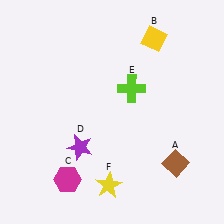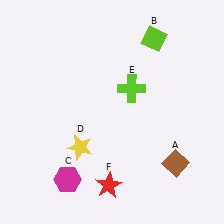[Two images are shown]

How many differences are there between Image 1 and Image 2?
There are 3 differences between the two images.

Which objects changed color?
B changed from yellow to lime. D changed from purple to yellow. F changed from yellow to red.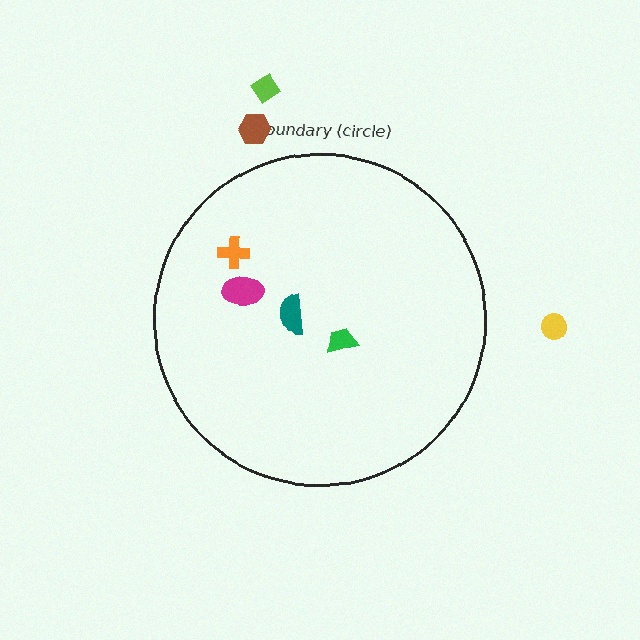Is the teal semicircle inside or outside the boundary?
Inside.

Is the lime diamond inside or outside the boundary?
Outside.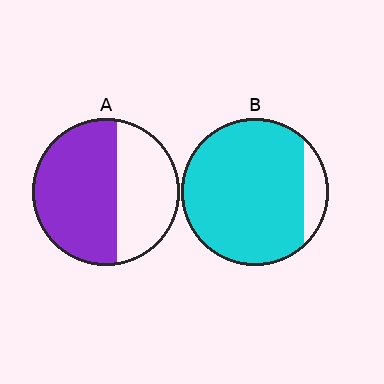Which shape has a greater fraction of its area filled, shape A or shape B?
Shape B.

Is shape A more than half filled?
Yes.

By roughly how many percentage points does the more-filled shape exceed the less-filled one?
By roughly 30 percentage points (B over A).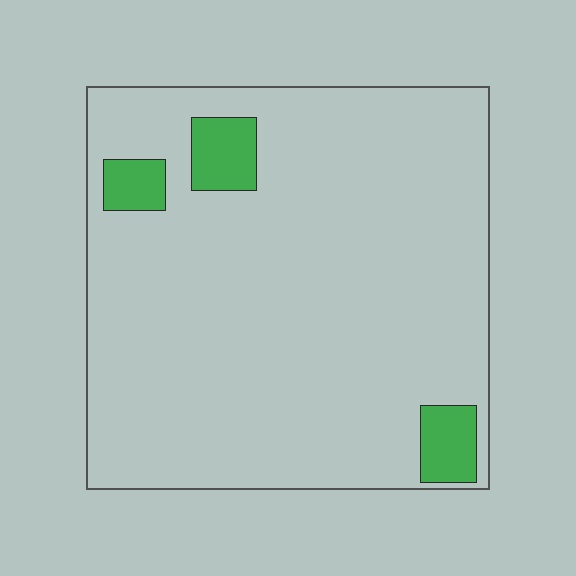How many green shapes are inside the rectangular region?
3.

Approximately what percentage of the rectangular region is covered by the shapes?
Approximately 10%.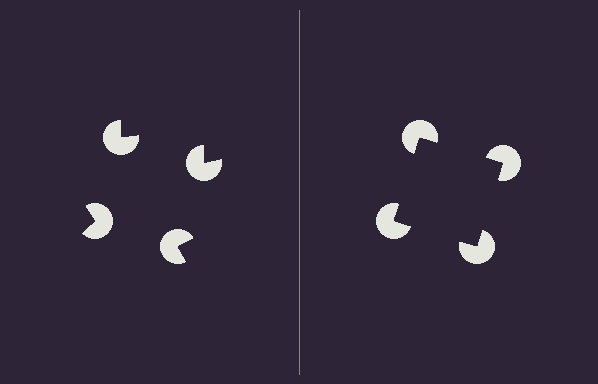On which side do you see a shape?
An illusory square appears on the right side. On the left side the wedge cuts are rotated, so no coherent shape forms.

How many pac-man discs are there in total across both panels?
8 — 4 on each side.